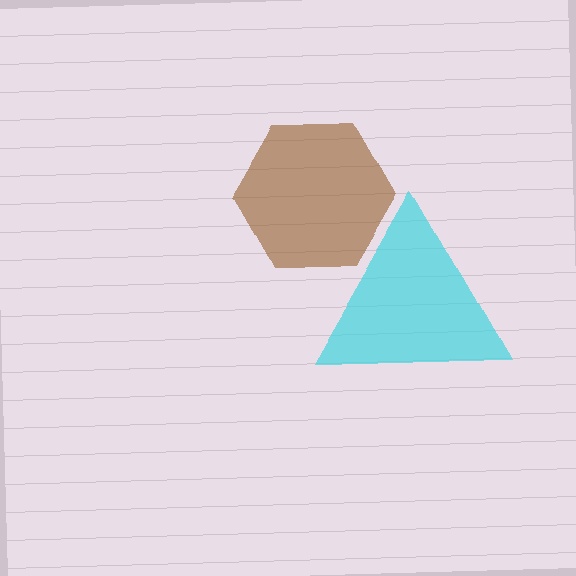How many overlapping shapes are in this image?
There are 2 overlapping shapes in the image.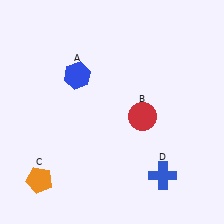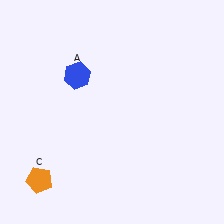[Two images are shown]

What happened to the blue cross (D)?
The blue cross (D) was removed in Image 2. It was in the bottom-right area of Image 1.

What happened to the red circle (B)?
The red circle (B) was removed in Image 2. It was in the bottom-right area of Image 1.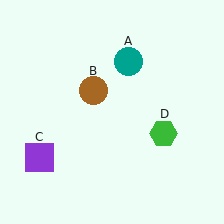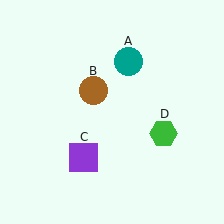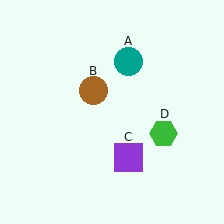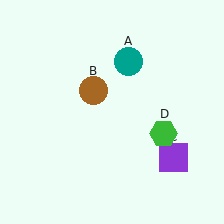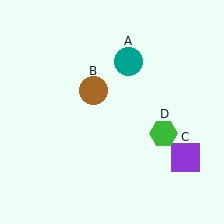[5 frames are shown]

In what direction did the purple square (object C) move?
The purple square (object C) moved right.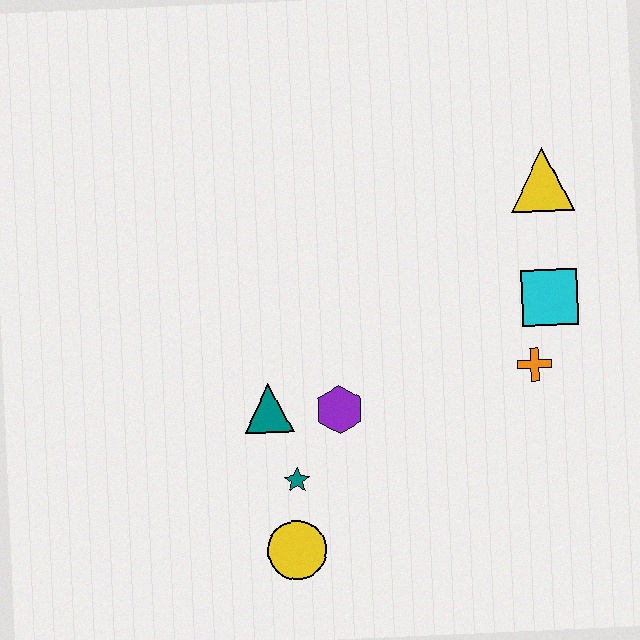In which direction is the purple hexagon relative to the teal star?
The purple hexagon is above the teal star.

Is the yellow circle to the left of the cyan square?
Yes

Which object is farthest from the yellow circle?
The yellow triangle is farthest from the yellow circle.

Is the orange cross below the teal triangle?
No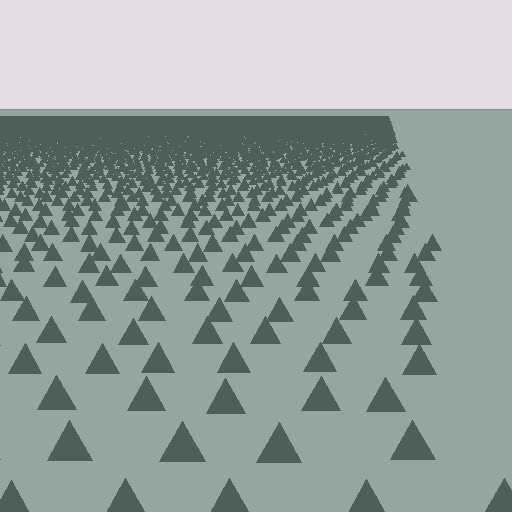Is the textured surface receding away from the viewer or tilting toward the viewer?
The surface is receding away from the viewer. Texture elements get smaller and denser toward the top.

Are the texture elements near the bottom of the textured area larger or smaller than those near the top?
Larger. Near the bottom, elements are closer to the viewer and appear at a bigger on-screen size.